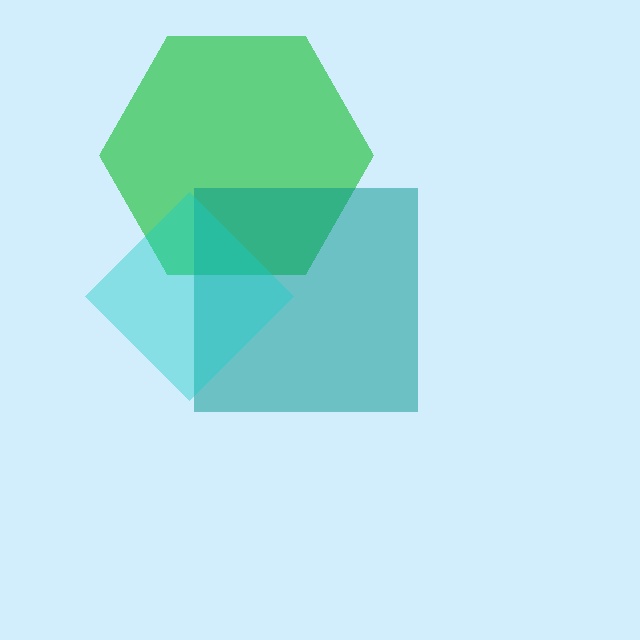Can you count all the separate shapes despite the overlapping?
Yes, there are 3 separate shapes.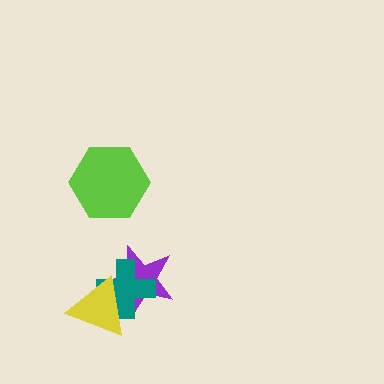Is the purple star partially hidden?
Yes, it is partially covered by another shape.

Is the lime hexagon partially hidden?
No, no other shape covers it.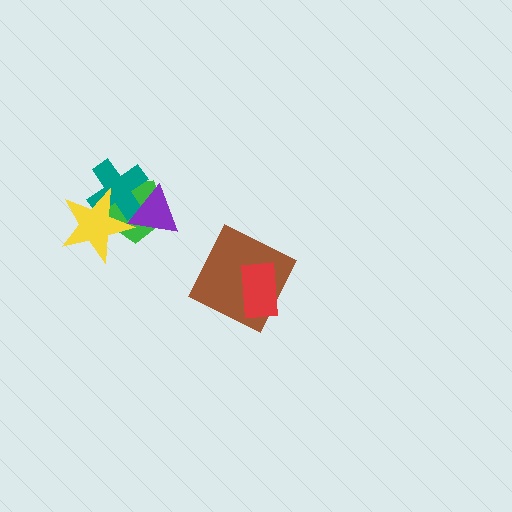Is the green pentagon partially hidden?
Yes, it is partially covered by another shape.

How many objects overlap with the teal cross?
3 objects overlap with the teal cross.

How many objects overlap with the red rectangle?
1 object overlaps with the red rectangle.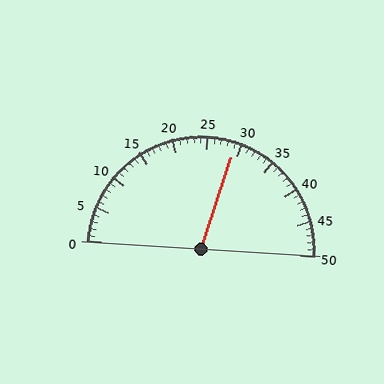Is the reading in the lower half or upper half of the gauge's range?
The reading is in the upper half of the range (0 to 50).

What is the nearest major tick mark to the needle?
The nearest major tick mark is 30.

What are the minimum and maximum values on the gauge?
The gauge ranges from 0 to 50.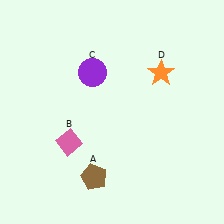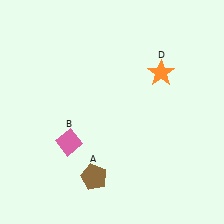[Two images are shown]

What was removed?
The purple circle (C) was removed in Image 2.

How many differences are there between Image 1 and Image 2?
There is 1 difference between the two images.